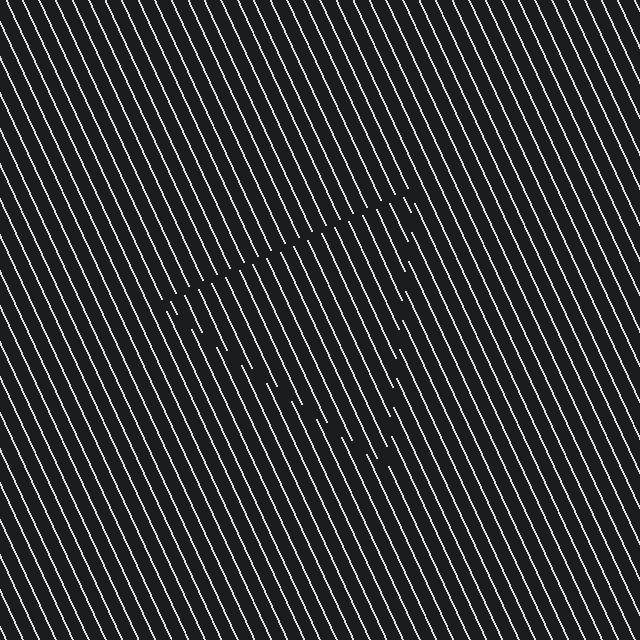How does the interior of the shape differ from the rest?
The interior of the shape contains the same grating, shifted by half a period — the contour is defined by the phase discontinuity where line-ends from the inner and outer gratings abut.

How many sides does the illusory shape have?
3 sides — the line-ends trace a triangle.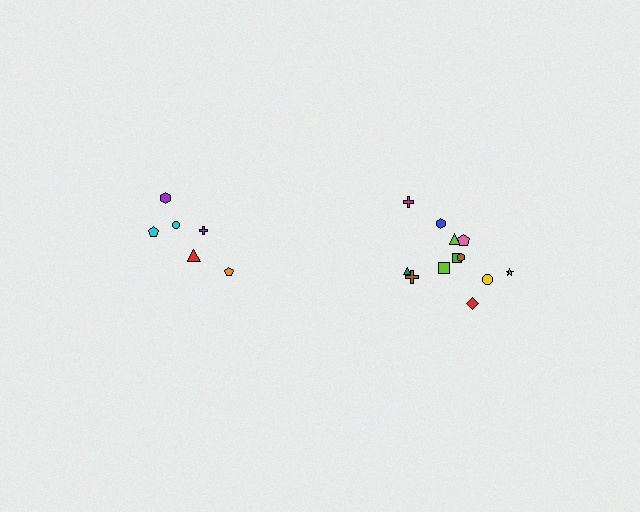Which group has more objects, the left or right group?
The right group.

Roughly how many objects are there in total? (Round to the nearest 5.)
Roughly 20 objects in total.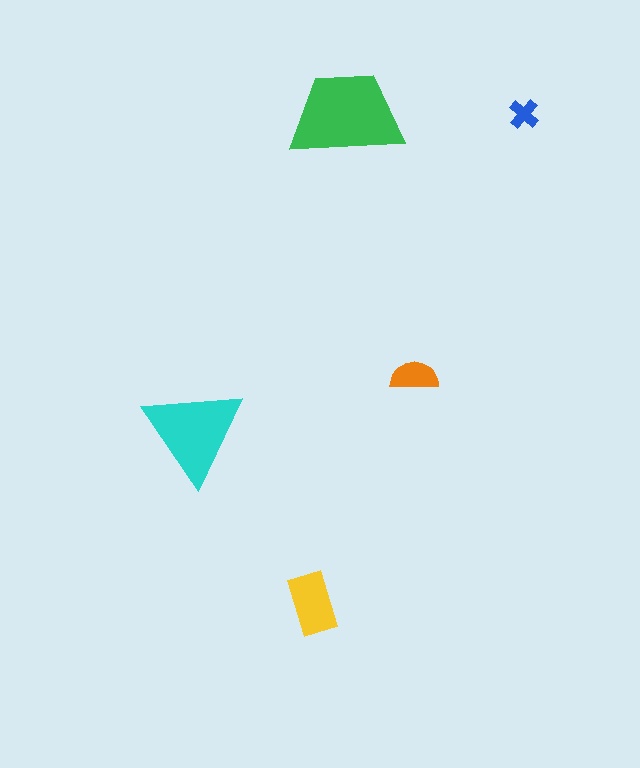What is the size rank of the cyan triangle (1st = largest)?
2nd.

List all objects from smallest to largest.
The blue cross, the orange semicircle, the yellow rectangle, the cyan triangle, the green trapezoid.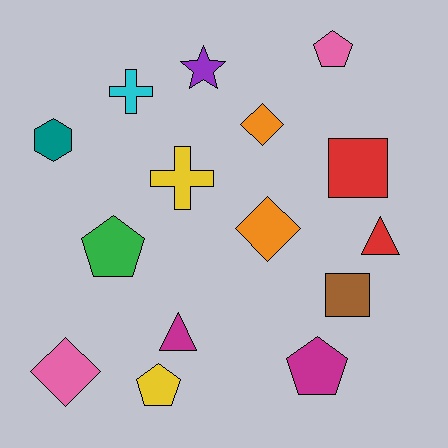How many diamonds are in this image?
There are 3 diamonds.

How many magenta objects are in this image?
There are 2 magenta objects.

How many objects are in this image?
There are 15 objects.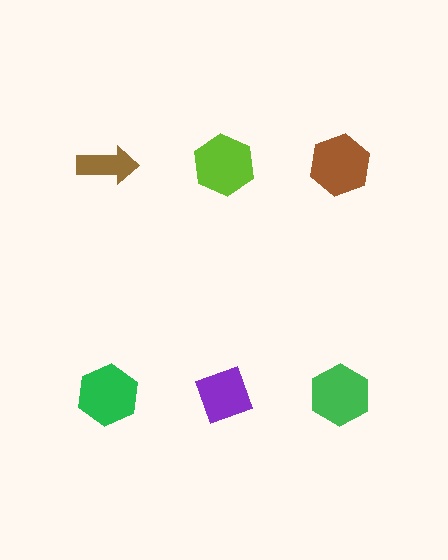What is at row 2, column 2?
A purple diamond.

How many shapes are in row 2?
3 shapes.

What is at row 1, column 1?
A brown arrow.